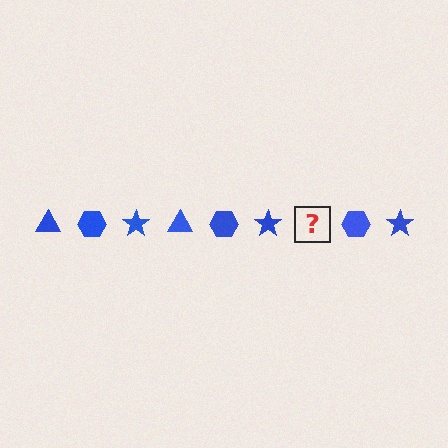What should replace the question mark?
The question mark should be replaced with a blue triangle.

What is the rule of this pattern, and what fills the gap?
The rule is that the pattern cycles through triangle, hexagon, star shapes in blue. The gap should be filled with a blue triangle.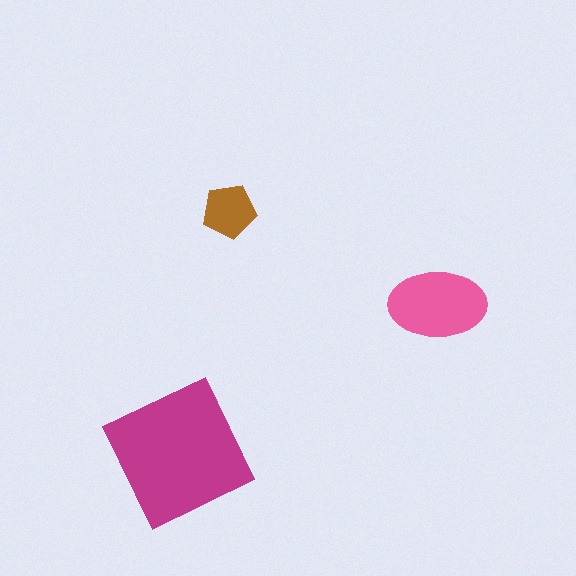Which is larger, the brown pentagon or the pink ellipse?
The pink ellipse.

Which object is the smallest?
The brown pentagon.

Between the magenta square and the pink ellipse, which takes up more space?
The magenta square.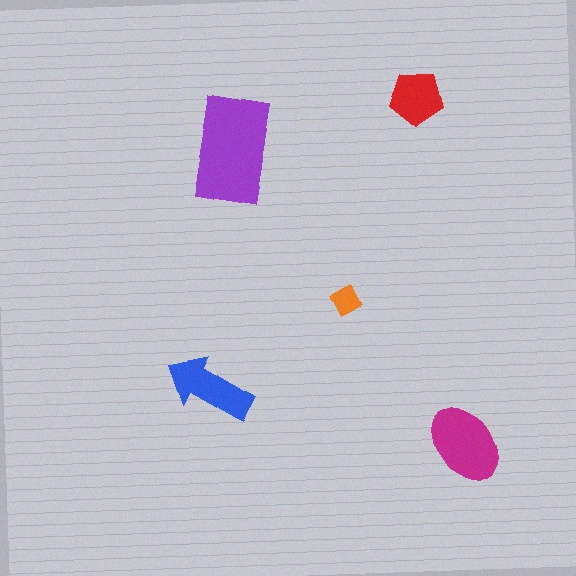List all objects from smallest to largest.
The orange diamond, the red pentagon, the blue arrow, the magenta ellipse, the purple rectangle.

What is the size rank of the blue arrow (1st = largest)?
3rd.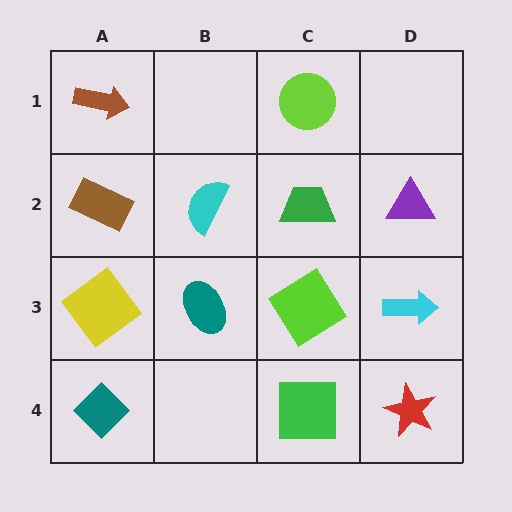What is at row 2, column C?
A green trapezoid.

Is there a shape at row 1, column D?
No, that cell is empty.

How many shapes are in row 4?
3 shapes.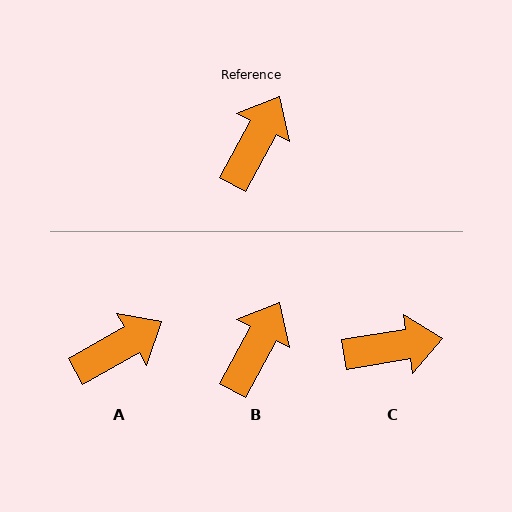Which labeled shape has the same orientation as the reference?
B.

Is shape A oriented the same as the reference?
No, it is off by about 32 degrees.